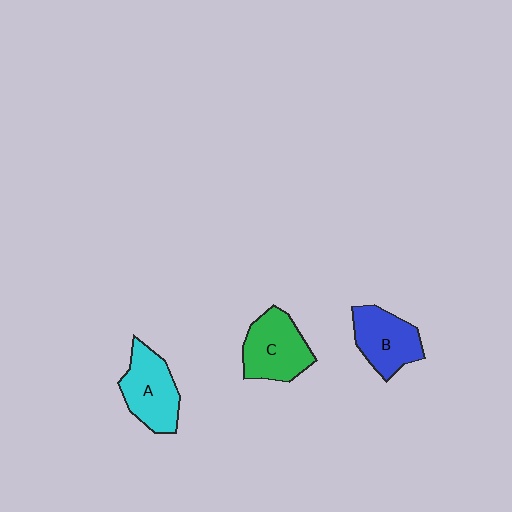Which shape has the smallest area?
Shape B (blue).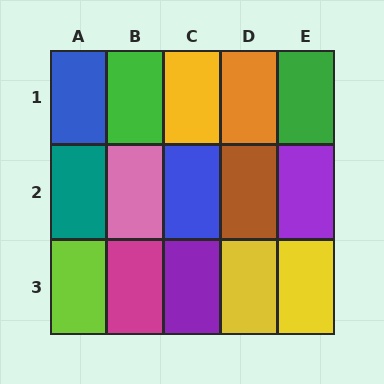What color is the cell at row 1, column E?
Green.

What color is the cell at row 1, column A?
Blue.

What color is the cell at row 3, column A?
Lime.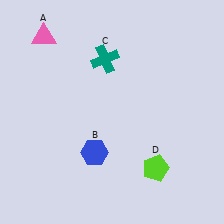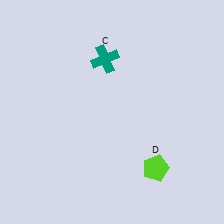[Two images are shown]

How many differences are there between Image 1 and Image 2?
There are 2 differences between the two images.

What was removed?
The pink triangle (A), the blue hexagon (B) were removed in Image 2.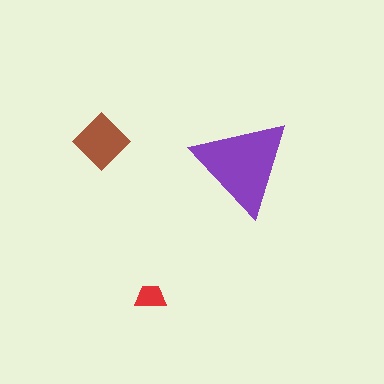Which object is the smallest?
The red trapezoid.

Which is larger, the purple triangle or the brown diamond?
The purple triangle.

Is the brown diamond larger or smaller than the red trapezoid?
Larger.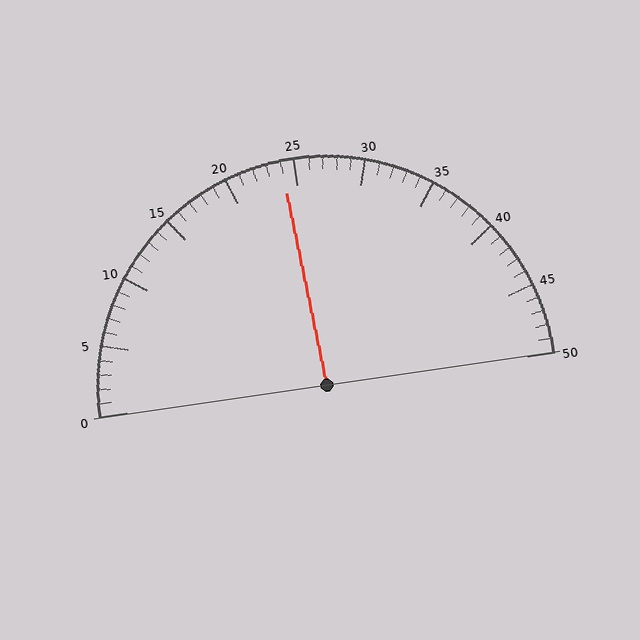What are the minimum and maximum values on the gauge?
The gauge ranges from 0 to 50.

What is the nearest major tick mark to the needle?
The nearest major tick mark is 25.